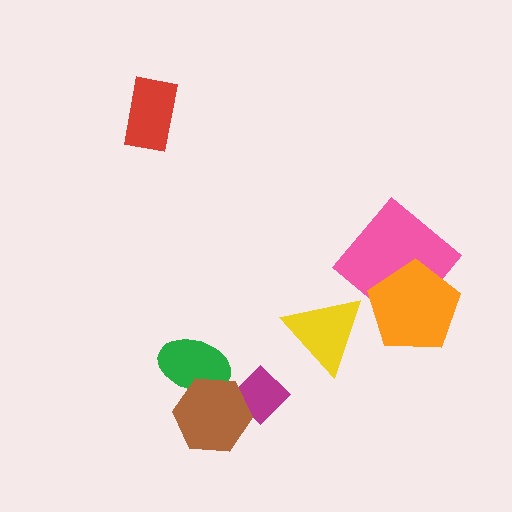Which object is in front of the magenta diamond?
The brown hexagon is in front of the magenta diamond.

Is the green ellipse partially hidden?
Yes, it is partially covered by another shape.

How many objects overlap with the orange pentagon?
1 object overlaps with the orange pentagon.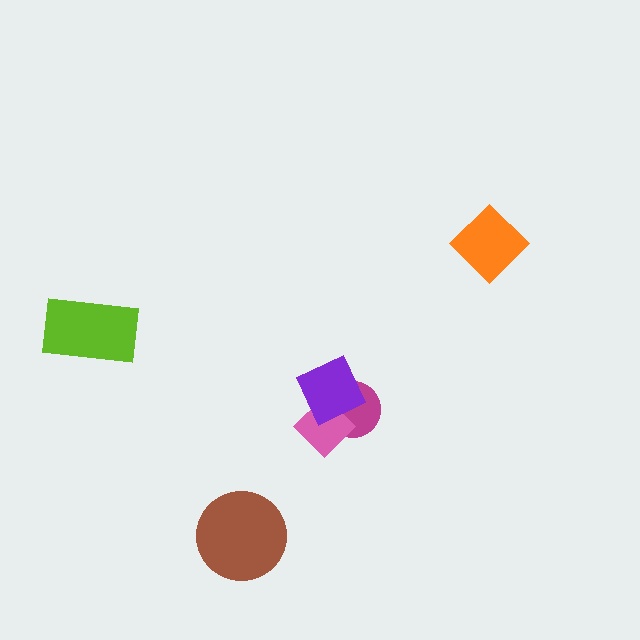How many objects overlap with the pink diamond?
2 objects overlap with the pink diamond.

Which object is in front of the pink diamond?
The purple square is in front of the pink diamond.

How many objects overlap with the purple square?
2 objects overlap with the purple square.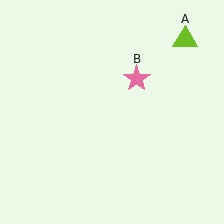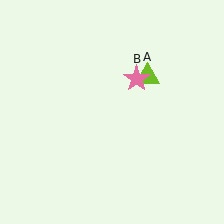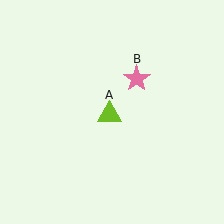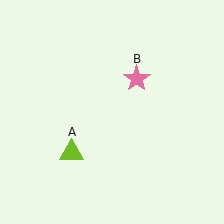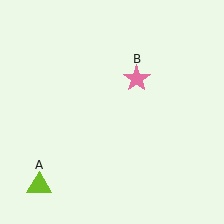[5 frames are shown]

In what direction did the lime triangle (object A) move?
The lime triangle (object A) moved down and to the left.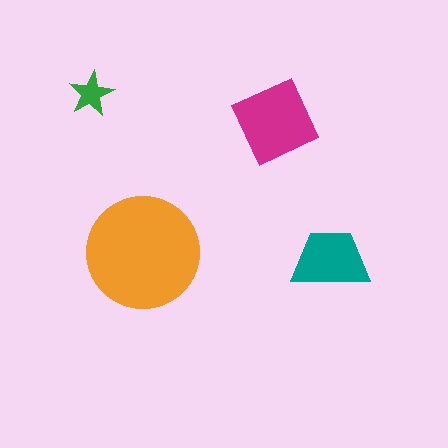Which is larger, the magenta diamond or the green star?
The magenta diamond.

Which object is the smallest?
The green star.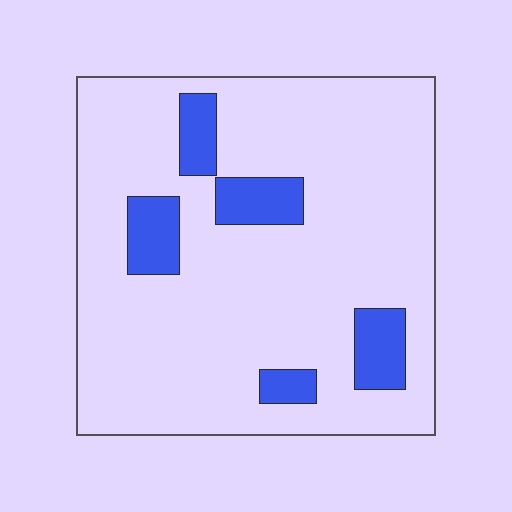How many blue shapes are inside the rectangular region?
5.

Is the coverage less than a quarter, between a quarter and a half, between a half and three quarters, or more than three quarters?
Less than a quarter.